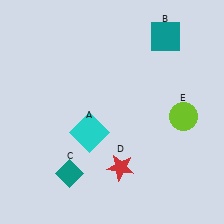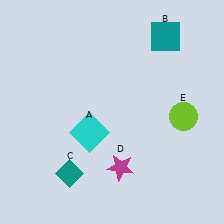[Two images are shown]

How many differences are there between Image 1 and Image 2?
There is 1 difference between the two images.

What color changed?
The star (D) changed from red in Image 1 to magenta in Image 2.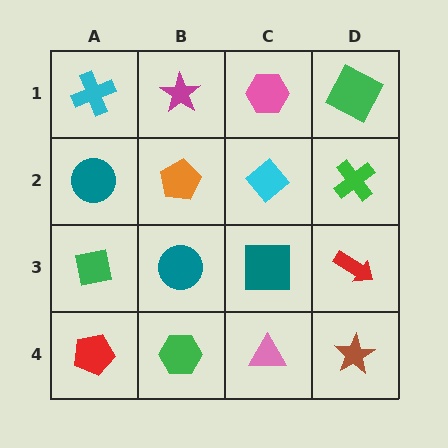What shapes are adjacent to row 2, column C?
A pink hexagon (row 1, column C), a teal square (row 3, column C), an orange pentagon (row 2, column B), a green cross (row 2, column D).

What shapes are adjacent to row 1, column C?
A cyan diamond (row 2, column C), a magenta star (row 1, column B), a green square (row 1, column D).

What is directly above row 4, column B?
A teal circle.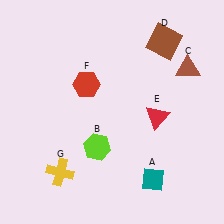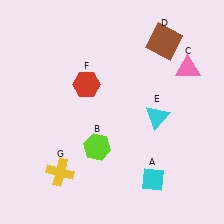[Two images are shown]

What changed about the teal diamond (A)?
In Image 1, A is teal. In Image 2, it changed to cyan.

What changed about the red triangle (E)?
In Image 1, E is red. In Image 2, it changed to cyan.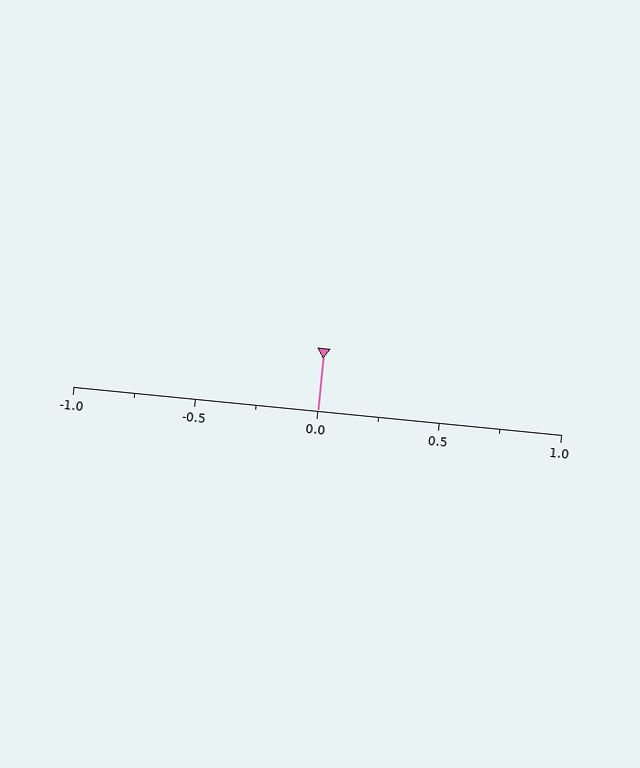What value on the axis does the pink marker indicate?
The marker indicates approximately 0.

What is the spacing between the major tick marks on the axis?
The major ticks are spaced 0.5 apart.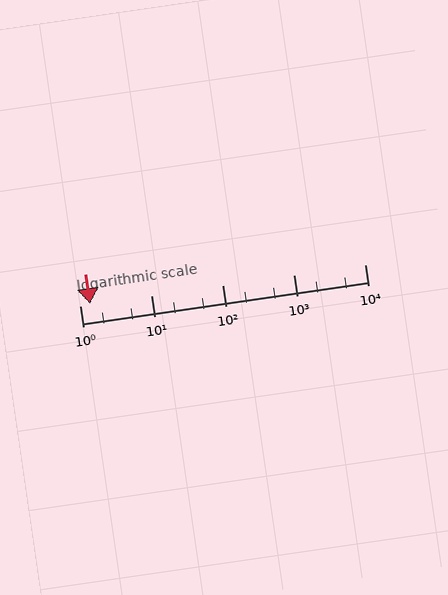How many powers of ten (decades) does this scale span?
The scale spans 4 decades, from 1 to 10000.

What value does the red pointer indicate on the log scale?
The pointer indicates approximately 1.4.